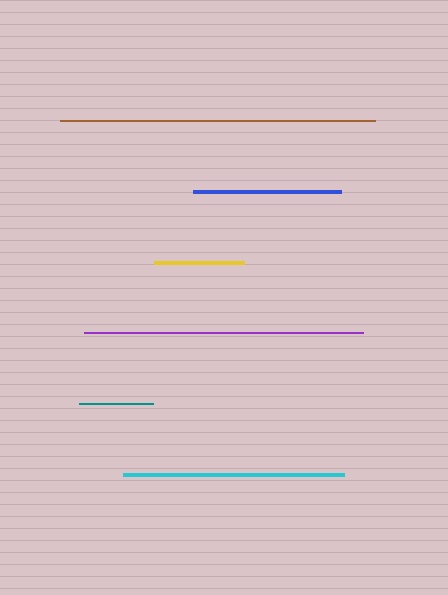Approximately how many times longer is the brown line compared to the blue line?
The brown line is approximately 2.1 times the length of the blue line.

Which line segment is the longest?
The brown line is the longest at approximately 315 pixels.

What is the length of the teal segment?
The teal segment is approximately 74 pixels long.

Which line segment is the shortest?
The teal line is the shortest at approximately 74 pixels.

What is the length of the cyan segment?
The cyan segment is approximately 221 pixels long.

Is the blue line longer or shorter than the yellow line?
The blue line is longer than the yellow line.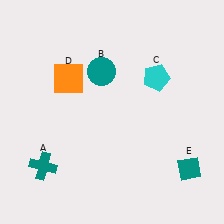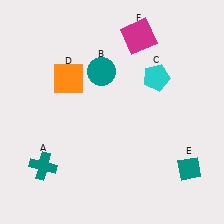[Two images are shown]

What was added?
A magenta square (F) was added in Image 2.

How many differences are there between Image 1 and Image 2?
There is 1 difference between the two images.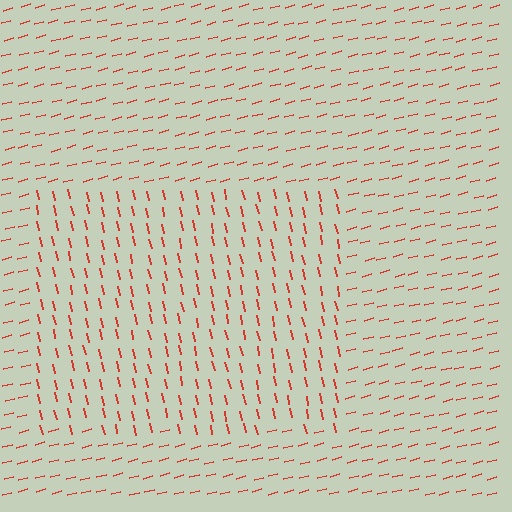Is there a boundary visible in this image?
Yes, there is a texture boundary formed by a change in line orientation.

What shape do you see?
I see a rectangle.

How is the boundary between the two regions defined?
The boundary is defined purely by a change in line orientation (approximately 87 degrees difference). All lines are the same color and thickness.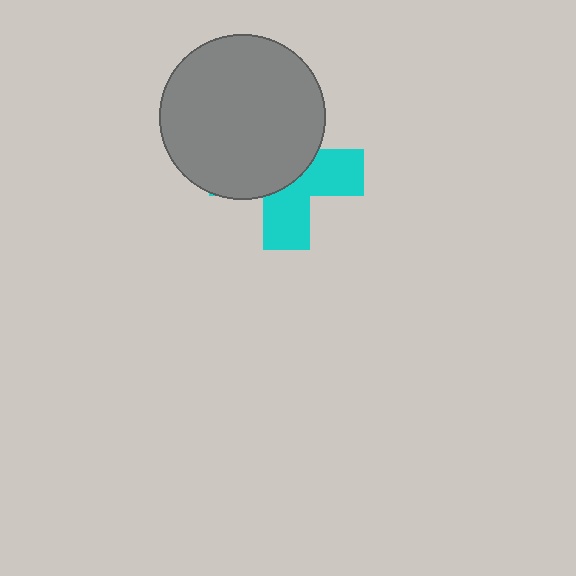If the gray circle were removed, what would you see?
You would see the complete cyan cross.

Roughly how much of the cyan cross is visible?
A small part of it is visible (roughly 44%).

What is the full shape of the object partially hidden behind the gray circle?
The partially hidden object is a cyan cross.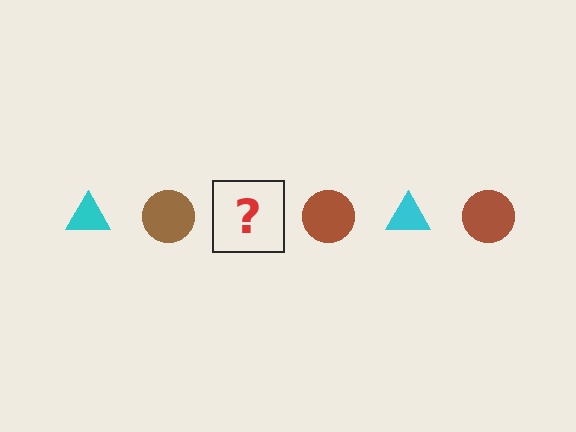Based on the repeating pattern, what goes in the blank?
The blank should be a cyan triangle.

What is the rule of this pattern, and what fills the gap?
The rule is that the pattern alternates between cyan triangle and brown circle. The gap should be filled with a cyan triangle.